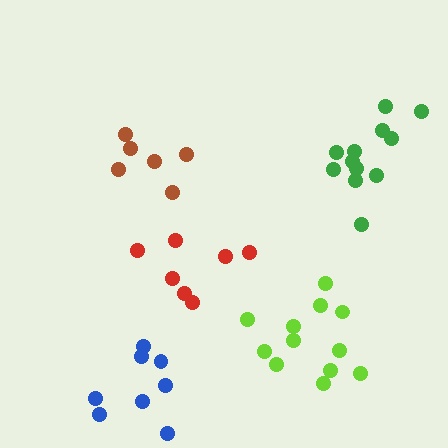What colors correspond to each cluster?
The clusters are colored: brown, green, red, blue, lime.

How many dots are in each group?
Group 1: 6 dots, Group 2: 12 dots, Group 3: 7 dots, Group 4: 8 dots, Group 5: 12 dots (45 total).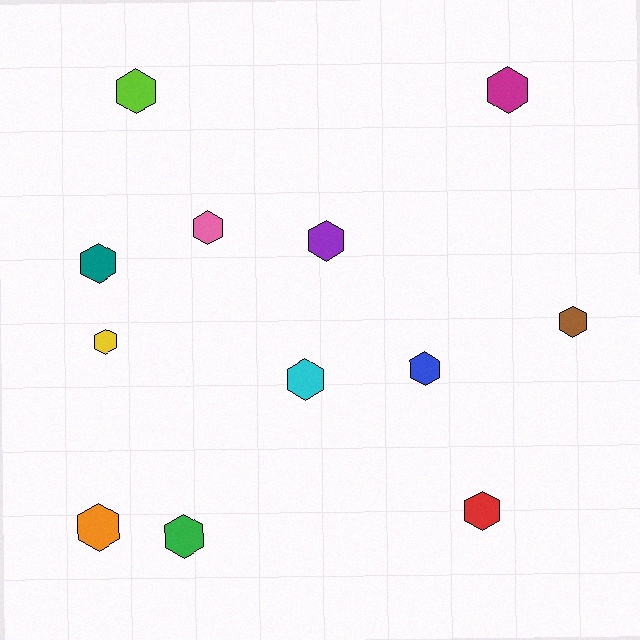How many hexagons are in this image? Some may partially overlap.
There are 12 hexagons.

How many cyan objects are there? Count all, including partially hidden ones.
There is 1 cyan object.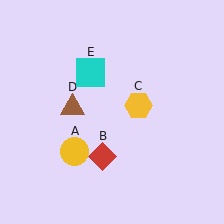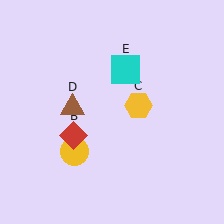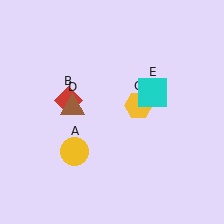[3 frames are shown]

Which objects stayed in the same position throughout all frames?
Yellow circle (object A) and yellow hexagon (object C) and brown triangle (object D) remained stationary.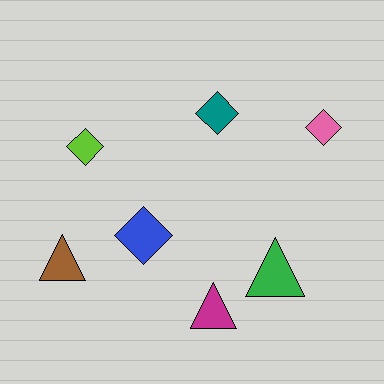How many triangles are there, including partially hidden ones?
There are 3 triangles.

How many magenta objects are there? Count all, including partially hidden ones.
There is 1 magenta object.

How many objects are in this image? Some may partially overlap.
There are 7 objects.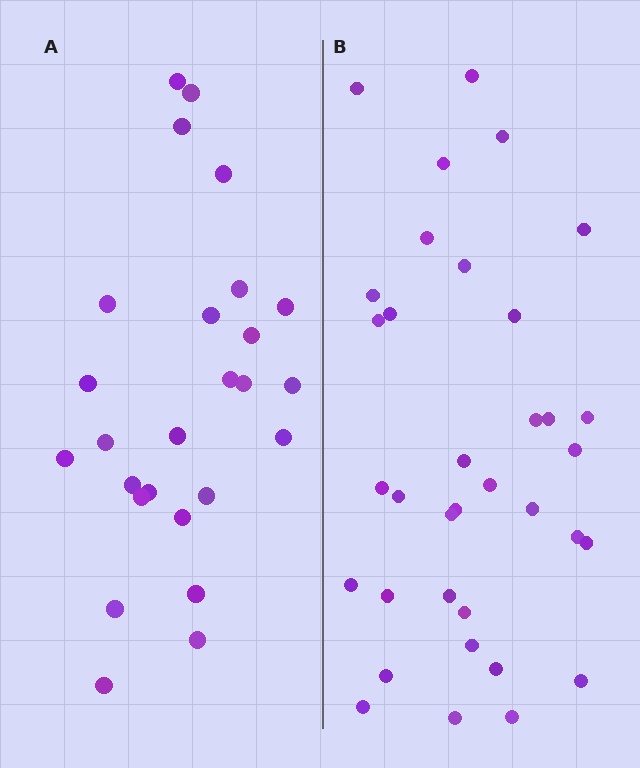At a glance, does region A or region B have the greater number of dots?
Region B (the right region) has more dots.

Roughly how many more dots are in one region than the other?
Region B has roughly 8 or so more dots than region A.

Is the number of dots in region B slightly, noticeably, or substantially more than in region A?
Region B has noticeably more, but not dramatically so. The ratio is roughly 1.3 to 1.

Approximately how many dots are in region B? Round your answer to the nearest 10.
About 40 dots. (The exact count is 35, which rounds to 40.)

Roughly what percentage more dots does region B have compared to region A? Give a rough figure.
About 35% more.